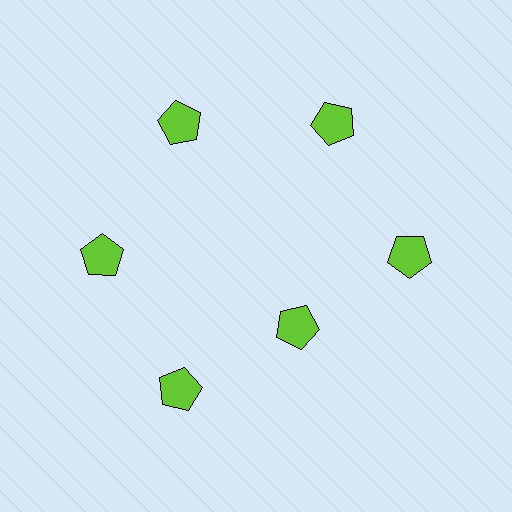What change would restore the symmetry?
The symmetry would be restored by moving it outward, back onto the ring so that all 6 pentagons sit at equal angles and equal distance from the center.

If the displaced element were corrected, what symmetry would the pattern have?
It would have 6-fold rotational symmetry — the pattern would map onto itself every 60 degrees.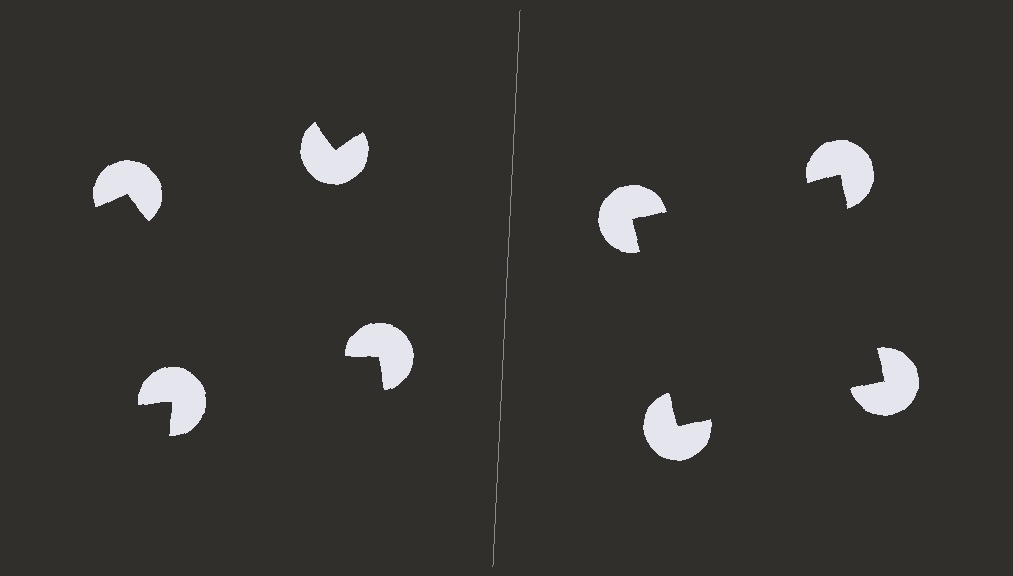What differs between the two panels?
The pac-man discs are positioned identically on both sides; only the wedge orientations differ. On the right they align to a square; on the left they are misaligned.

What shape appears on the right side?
An illusory square.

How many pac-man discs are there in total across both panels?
8 — 4 on each side.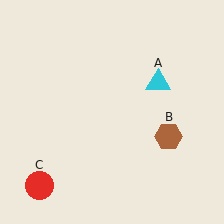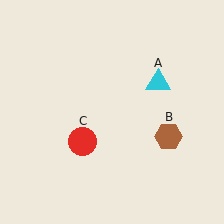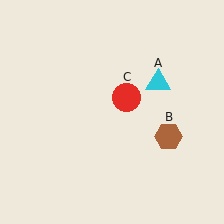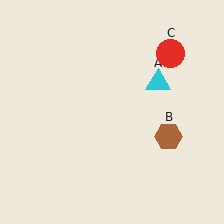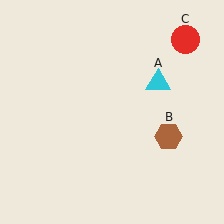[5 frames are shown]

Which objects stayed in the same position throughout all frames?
Cyan triangle (object A) and brown hexagon (object B) remained stationary.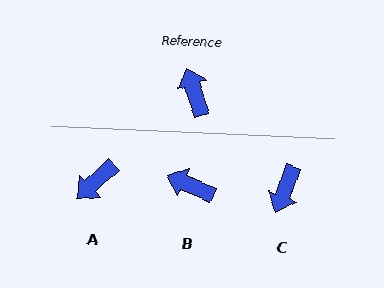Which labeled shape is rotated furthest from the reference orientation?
C, about 140 degrees away.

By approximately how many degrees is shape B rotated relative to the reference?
Approximately 49 degrees counter-clockwise.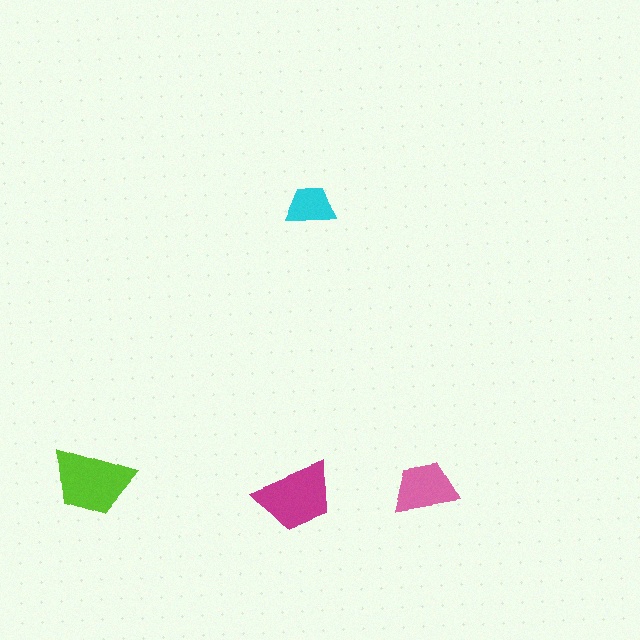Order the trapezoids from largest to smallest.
the lime one, the magenta one, the pink one, the cyan one.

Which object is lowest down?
The magenta trapezoid is bottommost.